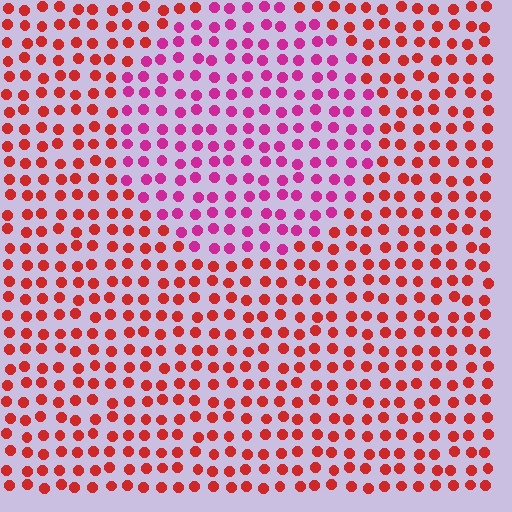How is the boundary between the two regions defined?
The boundary is defined purely by a slight shift in hue (about 41 degrees). Spacing, size, and orientation are identical on both sides.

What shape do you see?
I see a circle.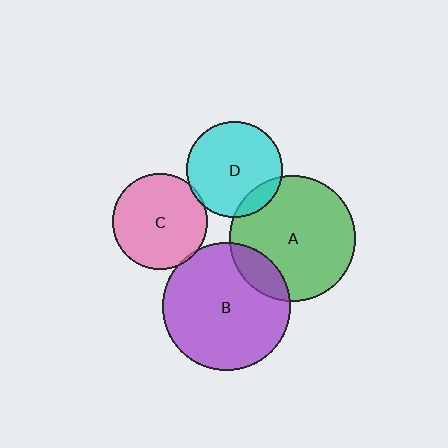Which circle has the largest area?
Circle B (purple).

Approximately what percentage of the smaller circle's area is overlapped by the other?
Approximately 5%.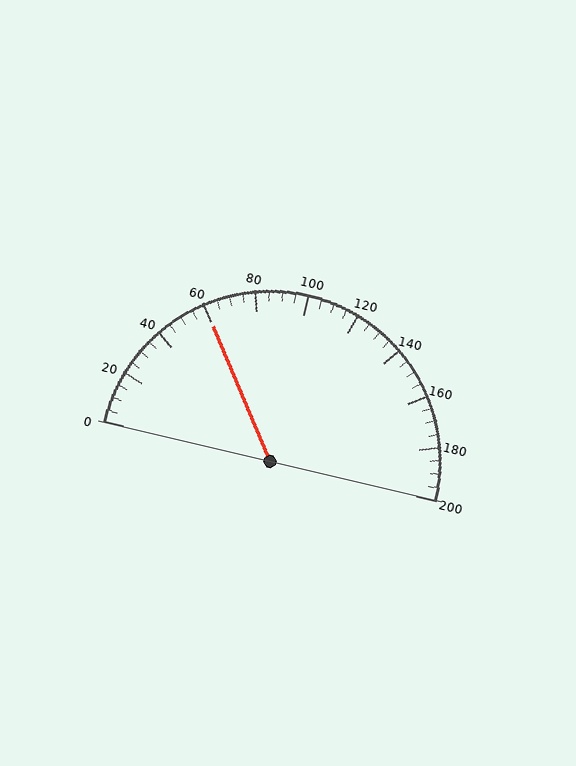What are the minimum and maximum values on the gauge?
The gauge ranges from 0 to 200.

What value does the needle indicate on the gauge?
The needle indicates approximately 60.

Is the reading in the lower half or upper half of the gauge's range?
The reading is in the lower half of the range (0 to 200).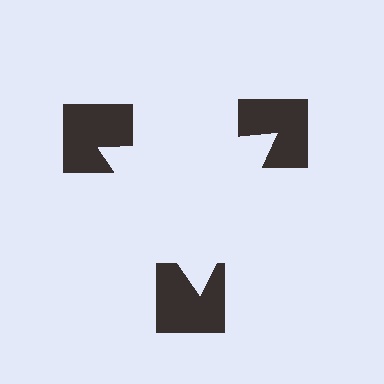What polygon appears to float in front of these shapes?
An illusory triangle — its edges are inferred from the aligned wedge cuts in the notched squares, not physically drawn.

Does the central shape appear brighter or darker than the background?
It typically appears slightly brighter than the background, even though no actual brightness change is drawn.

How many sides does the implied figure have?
3 sides.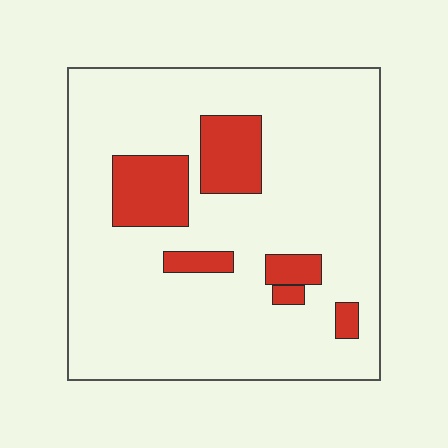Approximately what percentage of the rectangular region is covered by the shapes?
Approximately 15%.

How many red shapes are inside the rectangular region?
6.